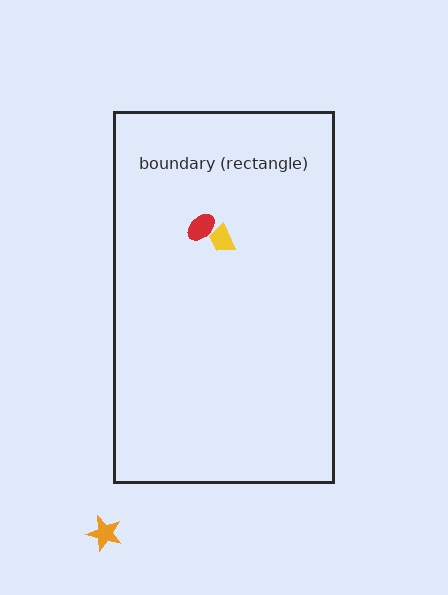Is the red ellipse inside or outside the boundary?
Inside.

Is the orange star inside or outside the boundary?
Outside.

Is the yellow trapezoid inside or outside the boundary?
Inside.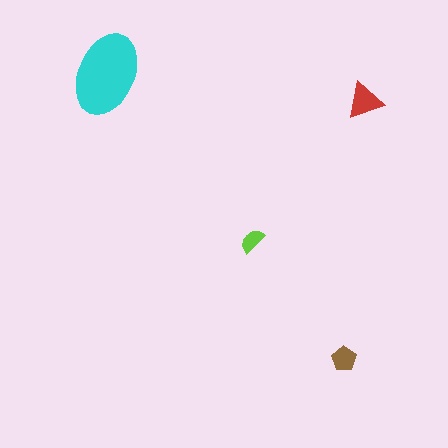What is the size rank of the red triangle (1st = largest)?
2nd.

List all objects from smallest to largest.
The lime semicircle, the brown pentagon, the red triangle, the cyan ellipse.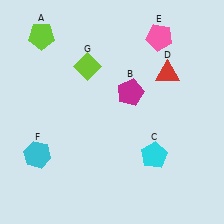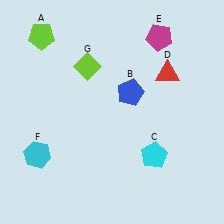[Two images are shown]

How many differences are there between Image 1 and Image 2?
There are 2 differences between the two images.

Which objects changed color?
B changed from magenta to blue. E changed from pink to magenta.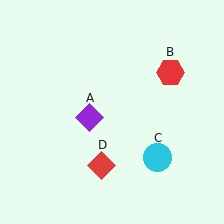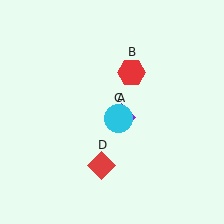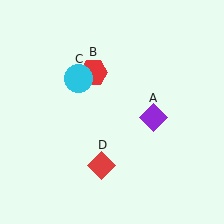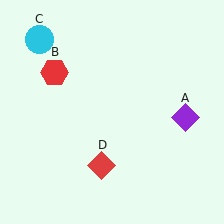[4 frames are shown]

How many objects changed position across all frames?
3 objects changed position: purple diamond (object A), red hexagon (object B), cyan circle (object C).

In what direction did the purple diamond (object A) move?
The purple diamond (object A) moved right.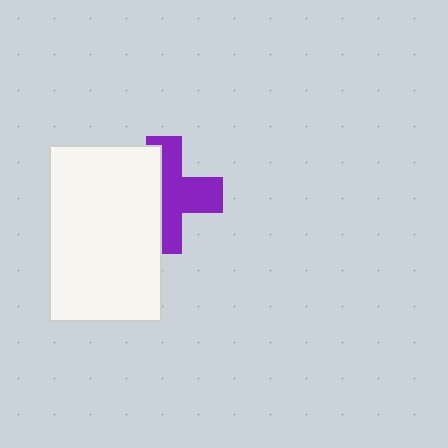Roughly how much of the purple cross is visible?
About half of it is visible (roughly 56%).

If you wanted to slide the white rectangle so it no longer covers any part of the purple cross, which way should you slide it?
Slide it left — that is the most direct way to separate the two shapes.